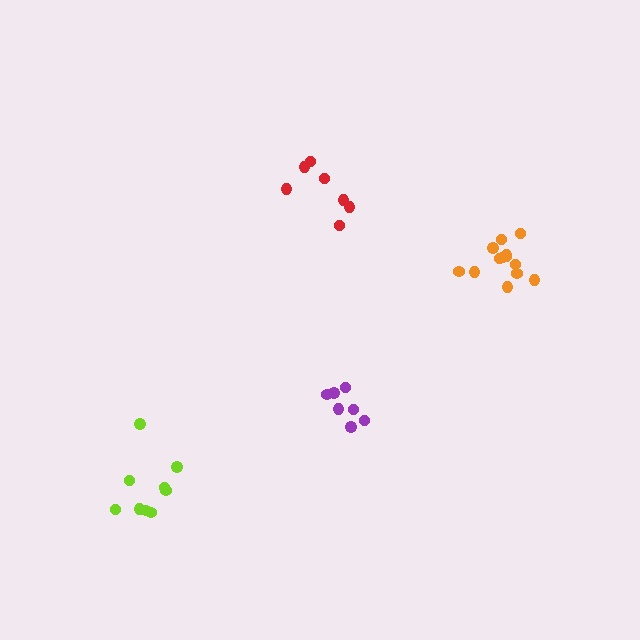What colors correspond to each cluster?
The clusters are colored: red, purple, orange, lime.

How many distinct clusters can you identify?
There are 4 distinct clusters.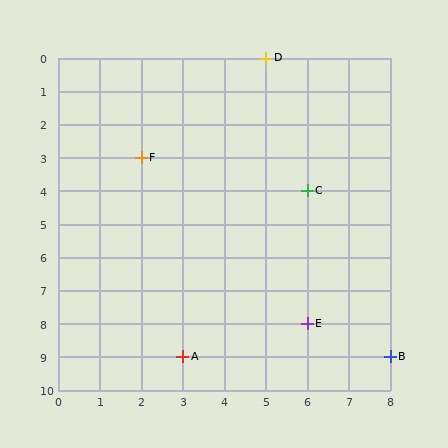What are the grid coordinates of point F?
Point F is at grid coordinates (2, 3).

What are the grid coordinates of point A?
Point A is at grid coordinates (3, 9).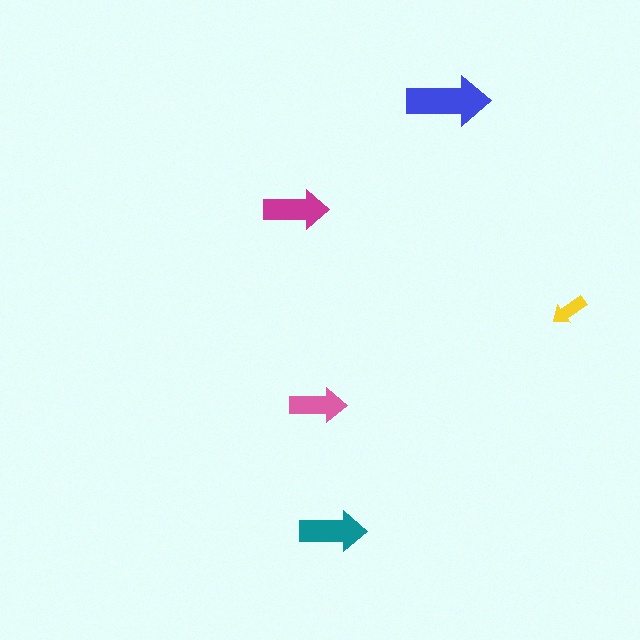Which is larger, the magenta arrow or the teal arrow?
The teal one.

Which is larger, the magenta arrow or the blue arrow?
The blue one.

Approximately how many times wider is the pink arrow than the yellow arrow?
About 1.5 times wider.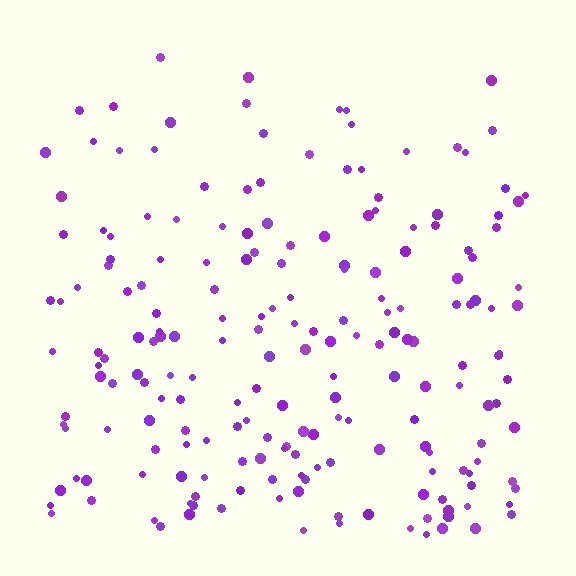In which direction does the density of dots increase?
From top to bottom, with the bottom side densest.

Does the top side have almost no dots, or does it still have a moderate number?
Still a moderate number, just noticeably fewer than the bottom.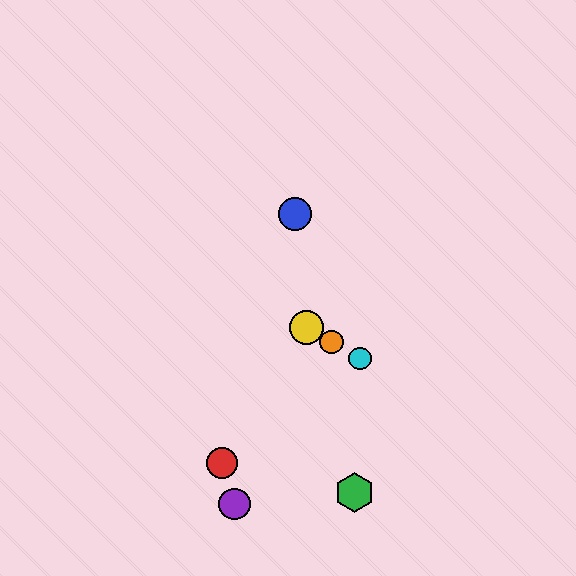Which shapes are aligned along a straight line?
The yellow circle, the orange circle, the cyan circle are aligned along a straight line.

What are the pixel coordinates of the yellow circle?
The yellow circle is at (307, 327).